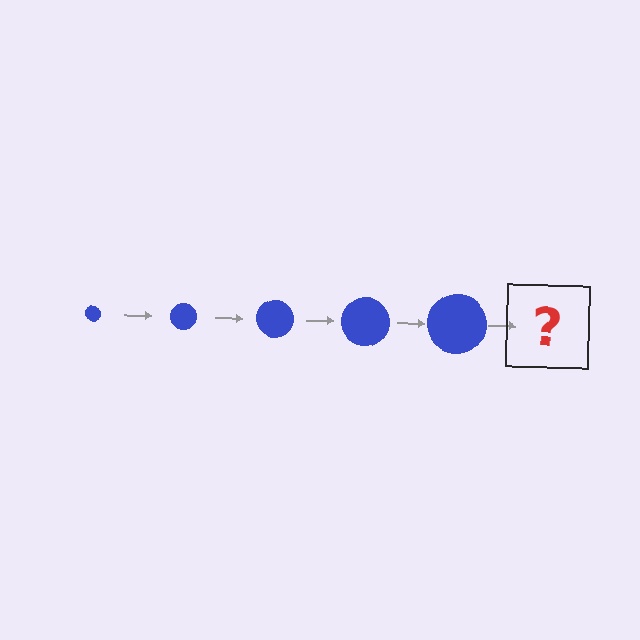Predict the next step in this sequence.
The next step is a blue circle, larger than the previous one.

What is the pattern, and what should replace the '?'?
The pattern is that the circle gets progressively larger each step. The '?' should be a blue circle, larger than the previous one.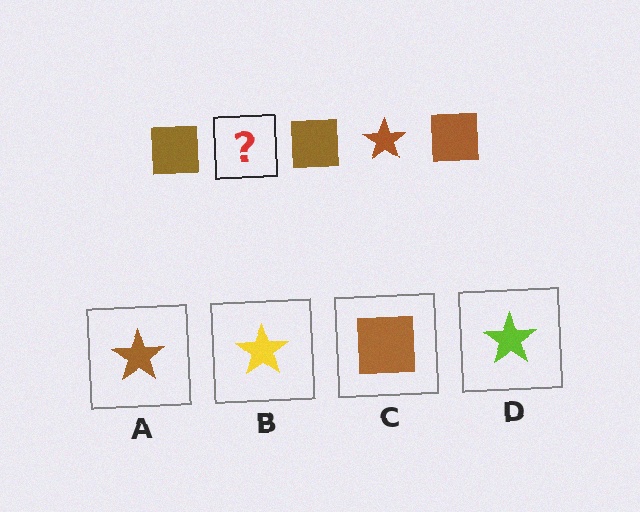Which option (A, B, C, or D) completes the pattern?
A.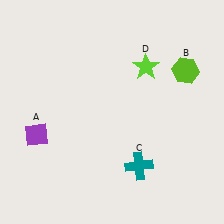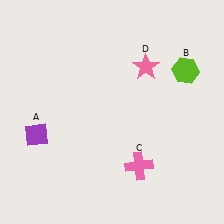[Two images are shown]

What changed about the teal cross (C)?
In Image 1, C is teal. In Image 2, it changed to pink.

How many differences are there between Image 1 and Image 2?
There are 2 differences between the two images.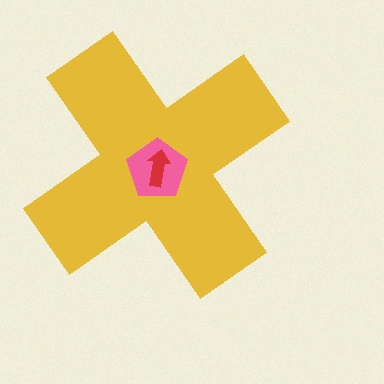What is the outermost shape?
The yellow cross.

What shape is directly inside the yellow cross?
The pink pentagon.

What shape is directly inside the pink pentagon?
The red arrow.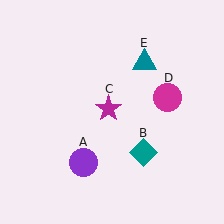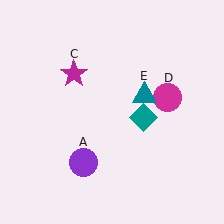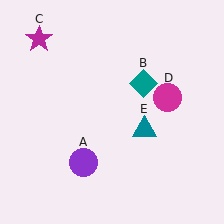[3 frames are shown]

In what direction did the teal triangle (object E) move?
The teal triangle (object E) moved down.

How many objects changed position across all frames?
3 objects changed position: teal diamond (object B), magenta star (object C), teal triangle (object E).